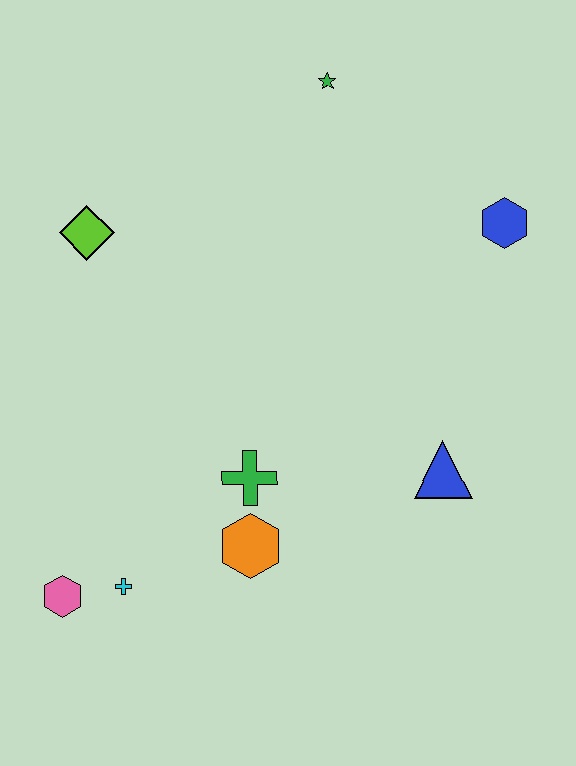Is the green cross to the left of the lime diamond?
No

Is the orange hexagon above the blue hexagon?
No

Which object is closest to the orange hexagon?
The green cross is closest to the orange hexagon.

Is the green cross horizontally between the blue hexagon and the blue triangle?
No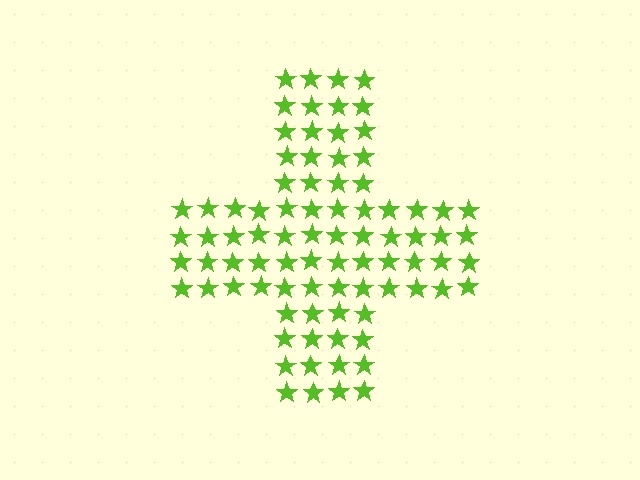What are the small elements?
The small elements are stars.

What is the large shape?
The large shape is a cross.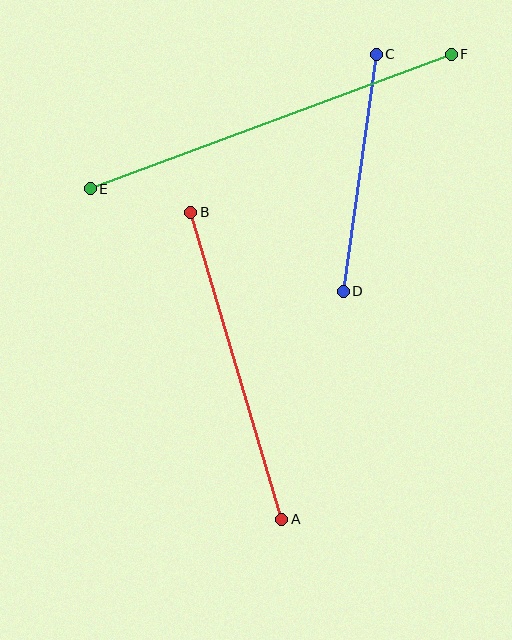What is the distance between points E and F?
The distance is approximately 385 pixels.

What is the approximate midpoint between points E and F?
The midpoint is at approximately (271, 121) pixels.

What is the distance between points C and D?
The distance is approximately 239 pixels.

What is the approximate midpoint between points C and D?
The midpoint is at approximately (360, 173) pixels.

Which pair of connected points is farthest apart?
Points E and F are farthest apart.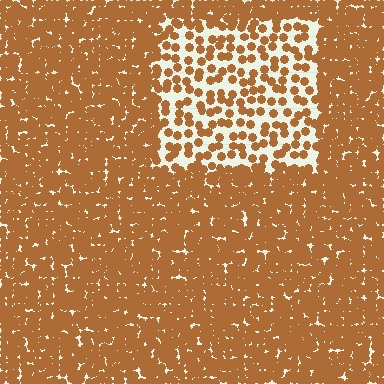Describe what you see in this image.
The image contains small brown elements arranged at two different densities. A rectangle-shaped region is visible where the elements are less densely packed than the surrounding area.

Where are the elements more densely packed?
The elements are more densely packed outside the rectangle boundary.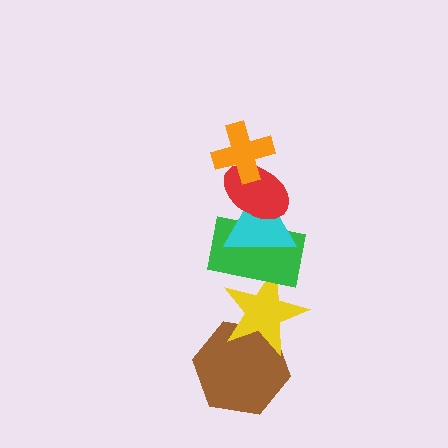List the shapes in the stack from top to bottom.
From top to bottom: the orange cross, the red ellipse, the cyan triangle, the green rectangle, the yellow star, the brown hexagon.